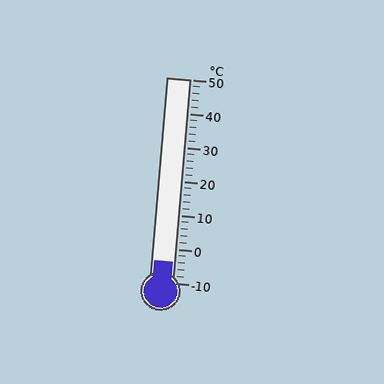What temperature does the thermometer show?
The thermometer shows approximately -4°C.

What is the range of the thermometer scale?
The thermometer scale ranges from -10°C to 50°C.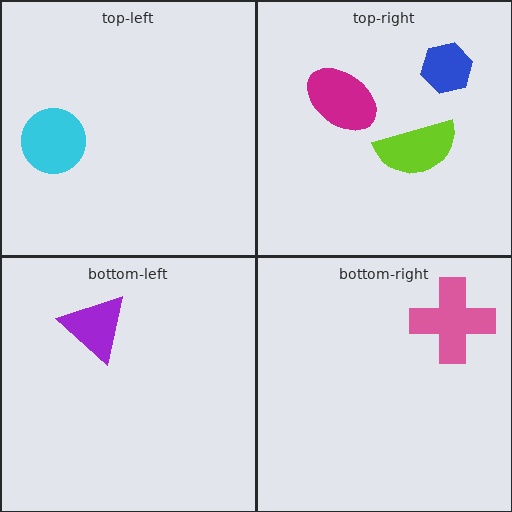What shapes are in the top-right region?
The lime semicircle, the magenta ellipse, the blue hexagon.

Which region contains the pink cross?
The bottom-right region.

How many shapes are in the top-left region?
1.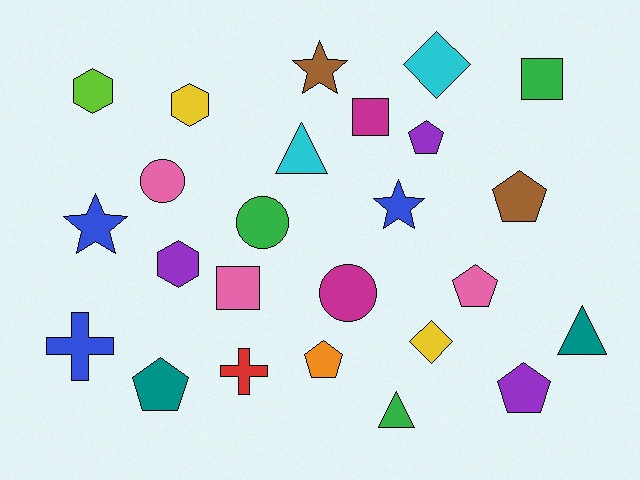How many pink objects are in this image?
There are 3 pink objects.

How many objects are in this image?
There are 25 objects.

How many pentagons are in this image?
There are 6 pentagons.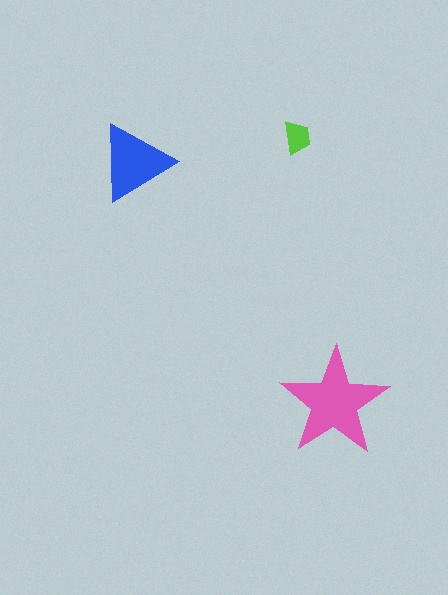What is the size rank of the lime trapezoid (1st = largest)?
3rd.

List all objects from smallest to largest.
The lime trapezoid, the blue triangle, the pink star.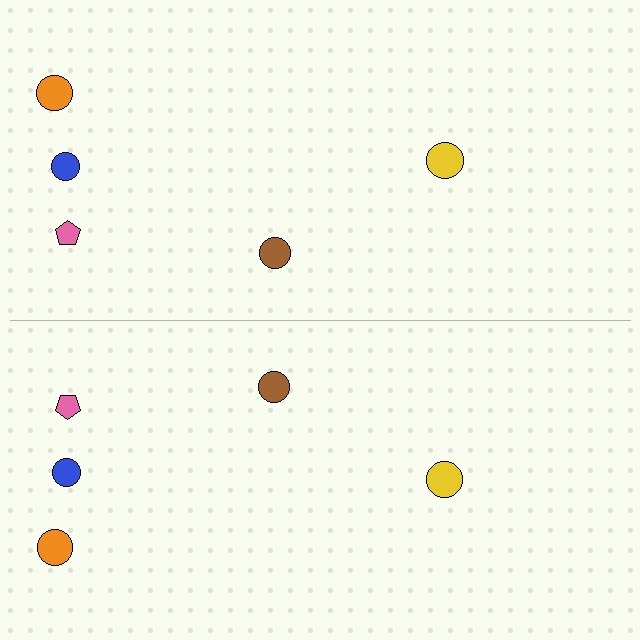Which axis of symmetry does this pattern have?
The pattern has a horizontal axis of symmetry running through the center of the image.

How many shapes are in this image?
There are 10 shapes in this image.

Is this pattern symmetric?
Yes, this pattern has bilateral (reflection) symmetry.